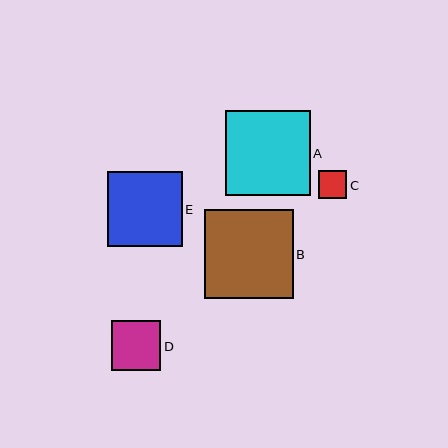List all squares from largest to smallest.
From largest to smallest: B, A, E, D, C.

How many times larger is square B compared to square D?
Square B is approximately 1.8 times the size of square D.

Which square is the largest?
Square B is the largest with a size of approximately 89 pixels.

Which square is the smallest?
Square C is the smallest with a size of approximately 28 pixels.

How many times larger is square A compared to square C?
Square A is approximately 3.0 times the size of square C.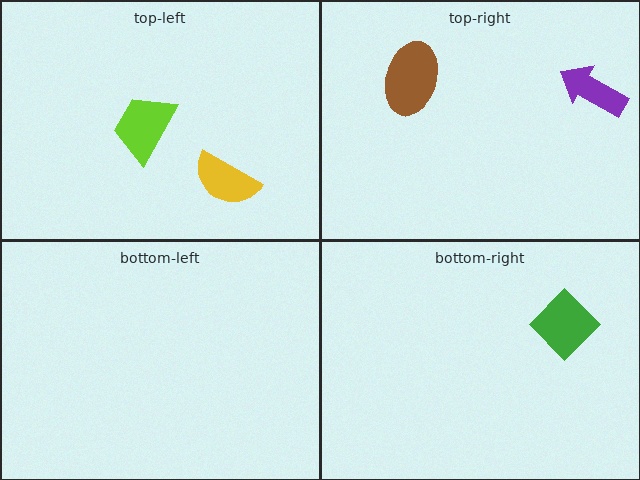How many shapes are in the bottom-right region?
1.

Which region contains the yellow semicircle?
The top-left region.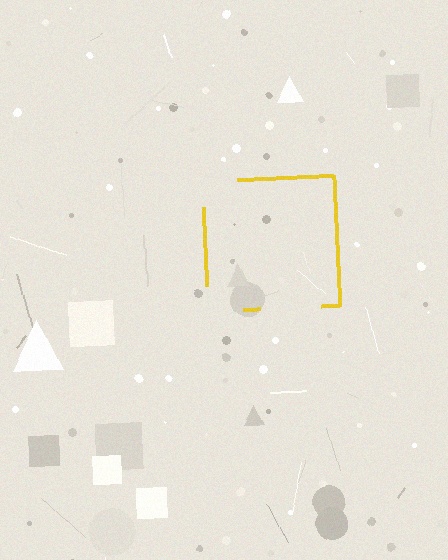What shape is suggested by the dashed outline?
The dashed outline suggests a square.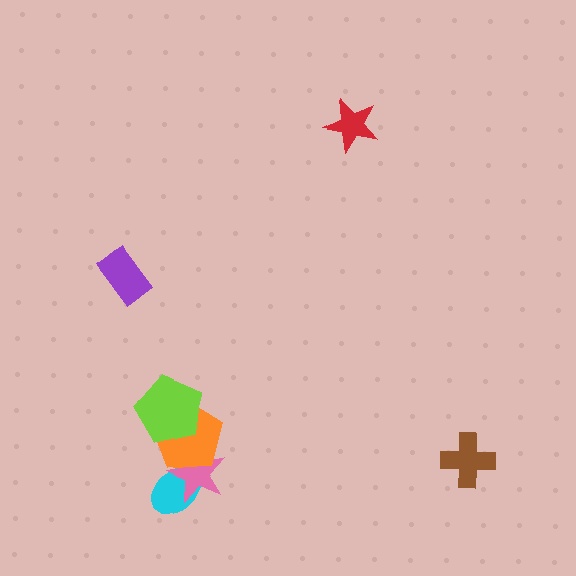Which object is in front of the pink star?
The orange pentagon is in front of the pink star.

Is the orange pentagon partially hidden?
Yes, it is partially covered by another shape.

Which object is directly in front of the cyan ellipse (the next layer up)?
The pink star is directly in front of the cyan ellipse.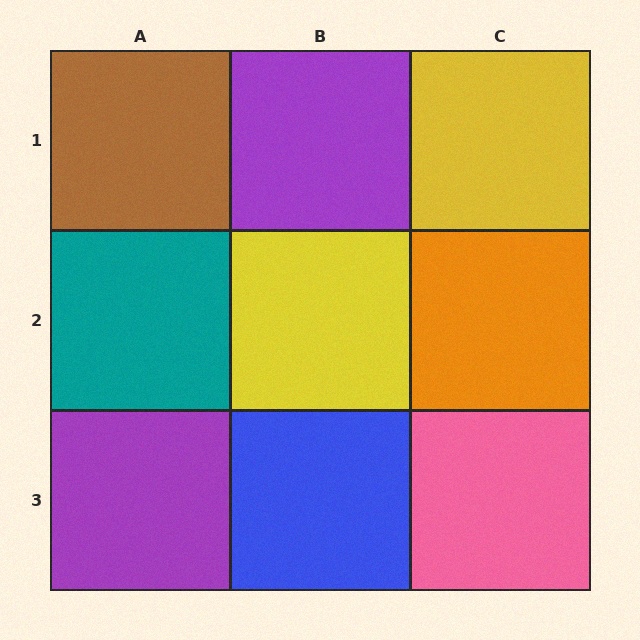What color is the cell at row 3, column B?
Blue.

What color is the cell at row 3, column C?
Pink.